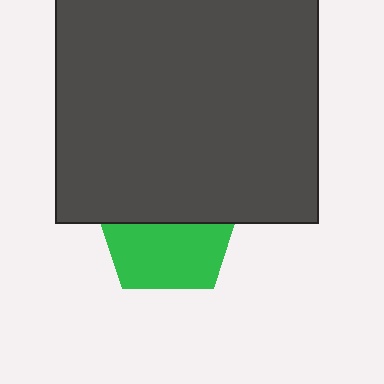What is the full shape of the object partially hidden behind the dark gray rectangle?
The partially hidden object is a green pentagon.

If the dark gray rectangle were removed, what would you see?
You would see the complete green pentagon.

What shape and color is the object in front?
The object in front is a dark gray rectangle.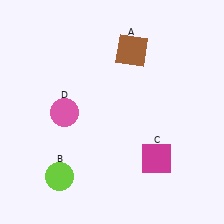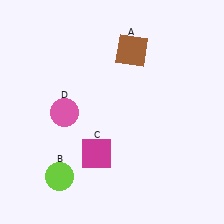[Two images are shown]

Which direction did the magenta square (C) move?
The magenta square (C) moved left.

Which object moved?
The magenta square (C) moved left.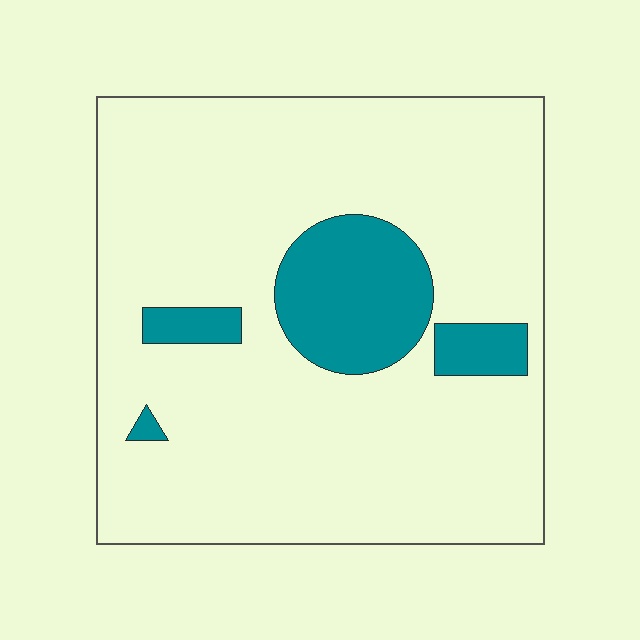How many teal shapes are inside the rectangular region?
4.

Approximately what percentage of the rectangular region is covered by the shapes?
Approximately 15%.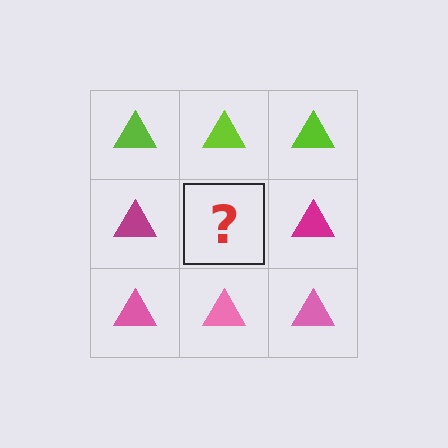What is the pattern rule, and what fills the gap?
The rule is that each row has a consistent color. The gap should be filled with a magenta triangle.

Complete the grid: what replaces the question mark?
The question mark should be replaced with a magenta triangle.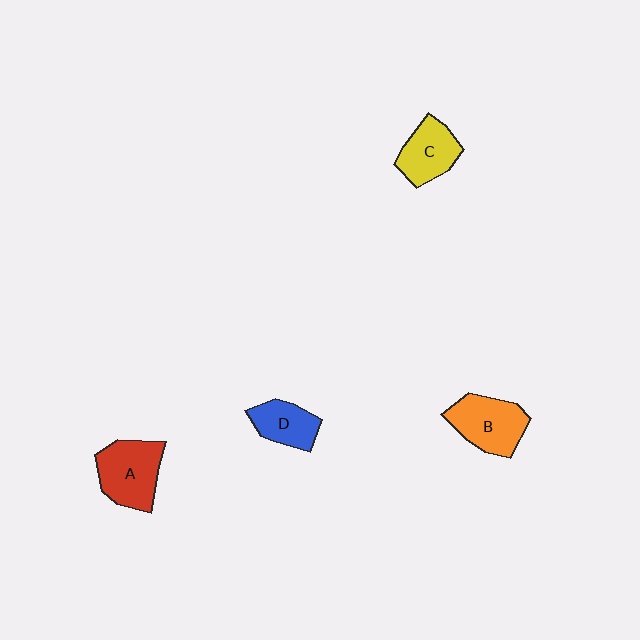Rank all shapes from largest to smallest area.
From largest to smallest: A (red), B (orange), C (yellow), D (blue).